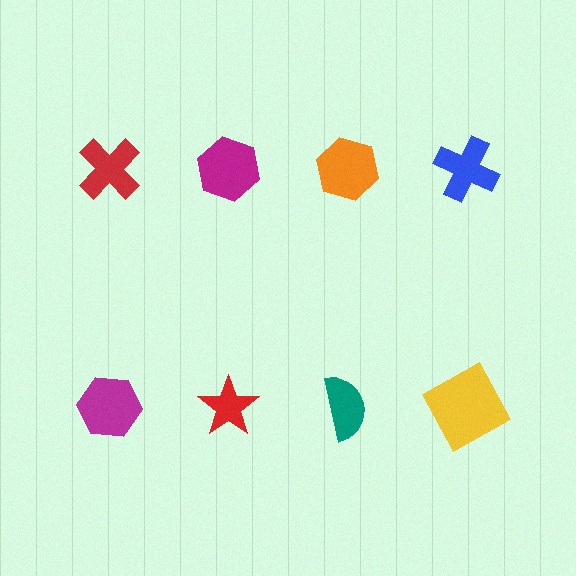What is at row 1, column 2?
A magenta hexagon.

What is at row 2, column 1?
A magenta hexagon.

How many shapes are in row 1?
4 shapes.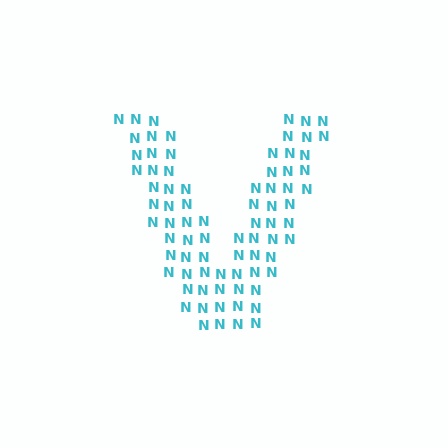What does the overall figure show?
The overall figure shows the letter V.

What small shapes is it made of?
It is made of small letter N's.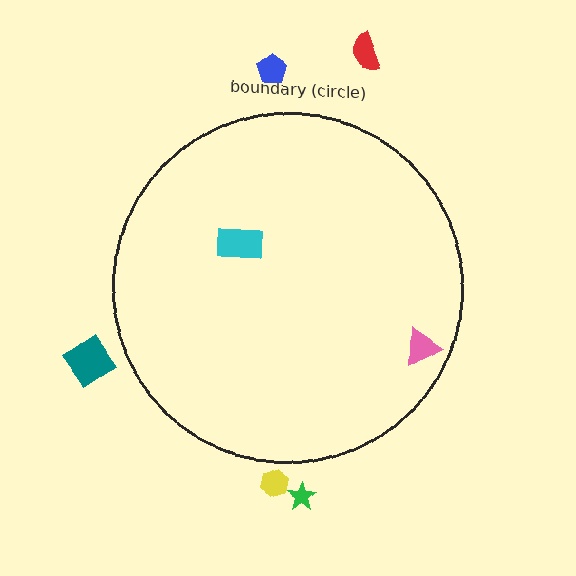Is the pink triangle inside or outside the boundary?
Inside.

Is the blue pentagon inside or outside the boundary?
Outside.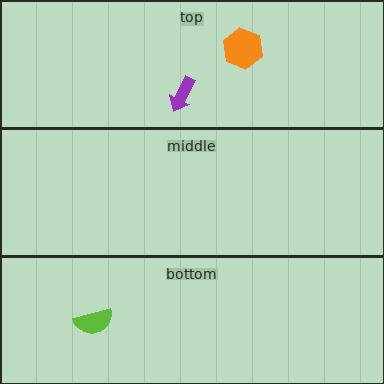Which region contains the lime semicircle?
The bottom region.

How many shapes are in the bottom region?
1.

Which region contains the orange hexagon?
The top region.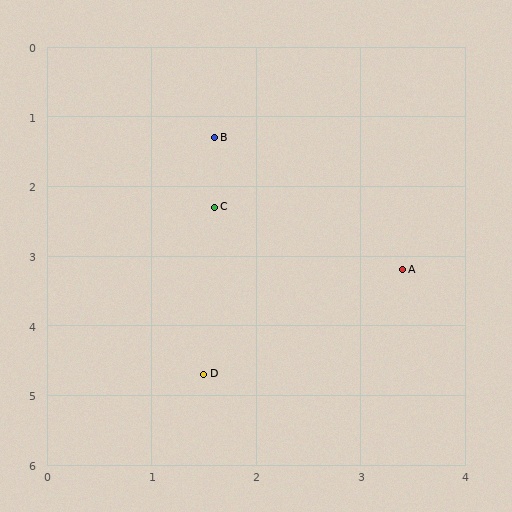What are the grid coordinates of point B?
Point B is at approximately (1.6, 1.3).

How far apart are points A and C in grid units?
Points A and C are about 2.0 grid units apart.